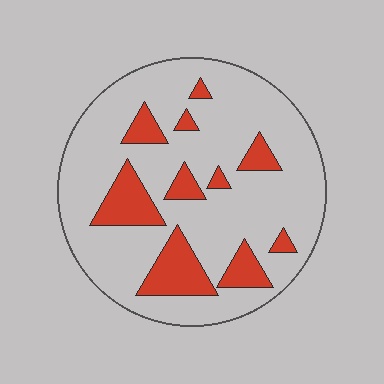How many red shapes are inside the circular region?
10.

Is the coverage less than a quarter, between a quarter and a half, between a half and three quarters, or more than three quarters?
Less than a quarter.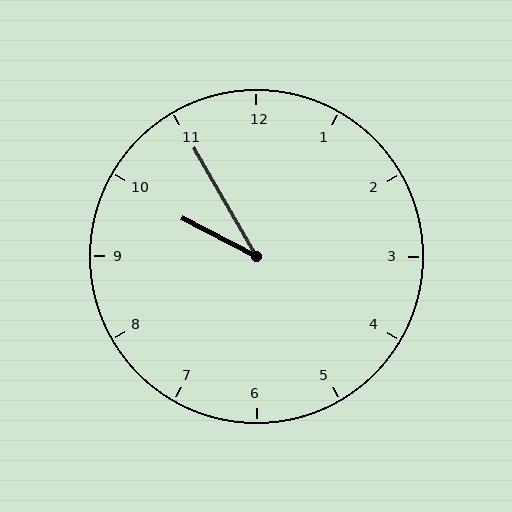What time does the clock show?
9:55.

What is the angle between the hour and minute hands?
Approximately 32 degrees.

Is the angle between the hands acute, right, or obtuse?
It is acute.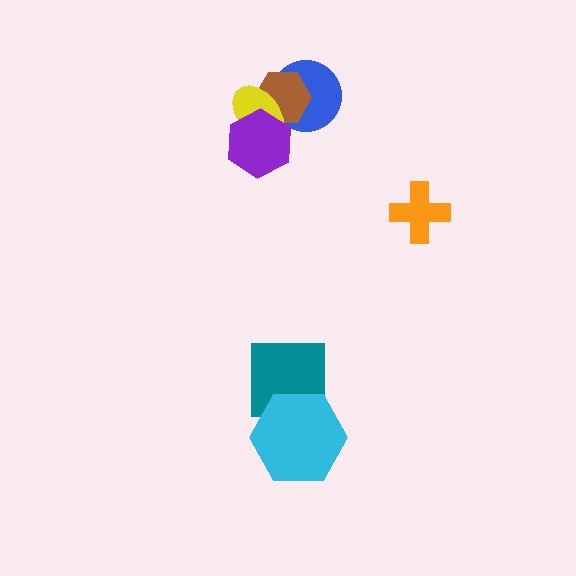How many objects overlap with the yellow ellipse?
3 objects overlap with the yellow ellipse.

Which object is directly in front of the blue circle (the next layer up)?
The brown hexagon is directly in front of the blue circle.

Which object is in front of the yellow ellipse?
The purple hexagon is in front of the yellow ellipse.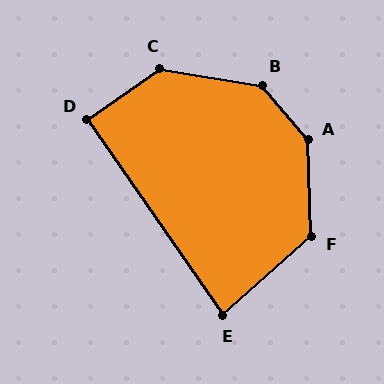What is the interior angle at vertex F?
Approximately 130 degrees (obtuse).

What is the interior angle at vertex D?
Approximately 91 degrees (approximately right).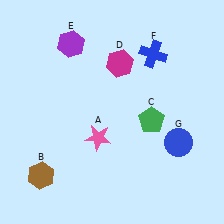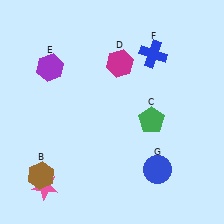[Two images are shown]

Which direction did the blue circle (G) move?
The blue circle (G) moved down.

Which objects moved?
The objects that moved are: the pink star (A), the purple hexagon (E), the blue circle (G).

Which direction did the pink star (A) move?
The pink star (A) moved left.